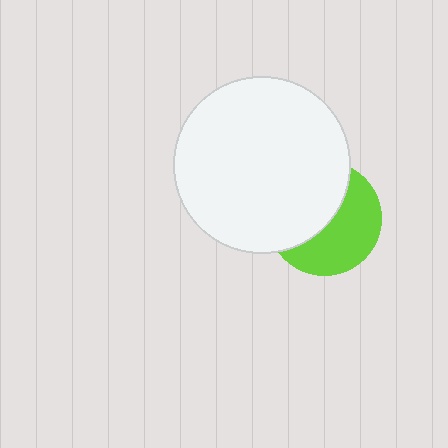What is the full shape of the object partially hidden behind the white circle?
The partially hidden object is a lime circle.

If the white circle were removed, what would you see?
You would see the complete lime circle.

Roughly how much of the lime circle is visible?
About half of it is visible (roughly 50%).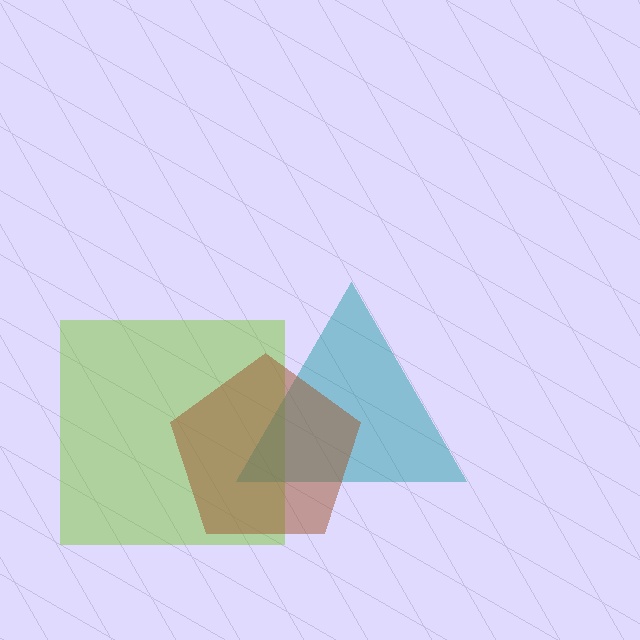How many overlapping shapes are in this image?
There are 3 overlapping shapes in the image.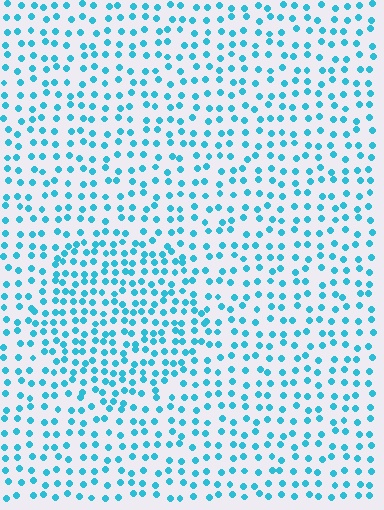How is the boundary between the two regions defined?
The boundary is defined by a change in element density (approximately 1.6x ratio). All elements are the same color, size, and shape.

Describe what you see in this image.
The image contains small cyan elements arranged at two different densities. A circle-shaped region is visible where the elements are more densely packed than the surrounding area.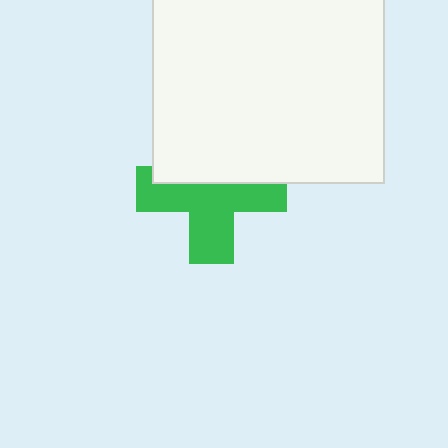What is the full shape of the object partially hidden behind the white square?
The partially hidden object is a green cross.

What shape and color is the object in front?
The object in front is a white square.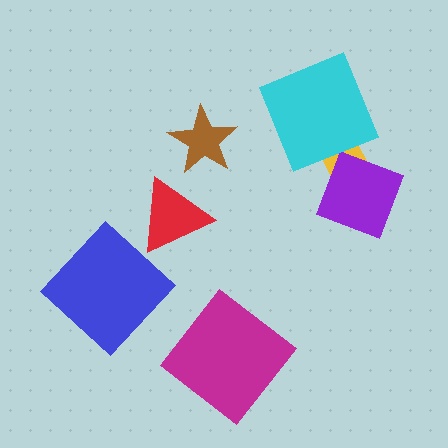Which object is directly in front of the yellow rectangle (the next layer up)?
The purple diamond is directly in front of the yellow rectangle.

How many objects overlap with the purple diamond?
1 object overlaps with the purple diamond.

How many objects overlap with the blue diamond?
0 objects overlap with the blue diamond.